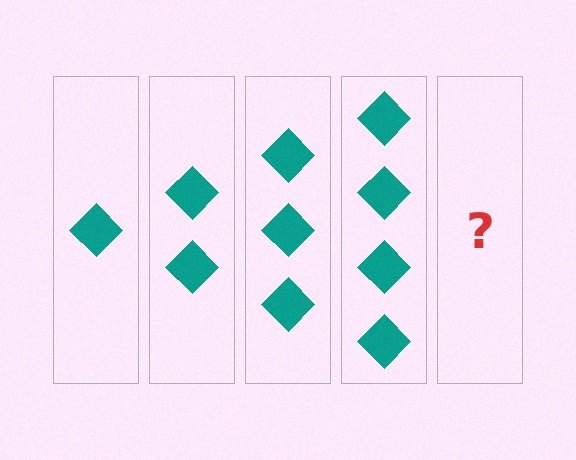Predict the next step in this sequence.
The next step is 5 diamonds.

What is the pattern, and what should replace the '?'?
The pattern is that each step adds one more diamond. The '?' should be 5 diamonds.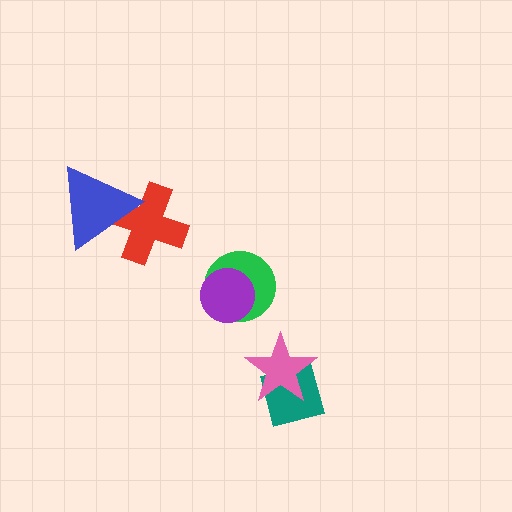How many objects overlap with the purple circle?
1 object overlaps with the purple circle.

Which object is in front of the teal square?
The pink star is in front of the teal square.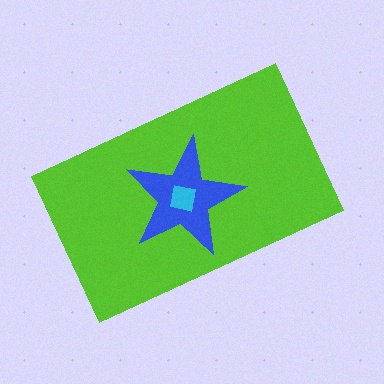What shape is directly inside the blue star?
The cyan square.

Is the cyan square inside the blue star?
Yes.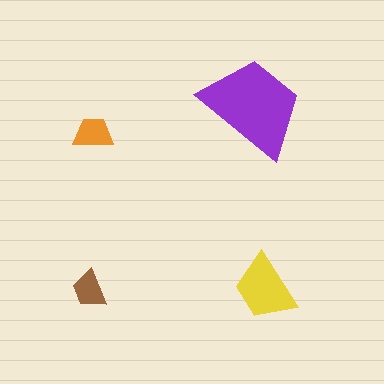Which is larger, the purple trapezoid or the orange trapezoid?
The purple one.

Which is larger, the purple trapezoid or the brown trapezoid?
The purple one.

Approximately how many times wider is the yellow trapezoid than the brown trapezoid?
About 2 times wider.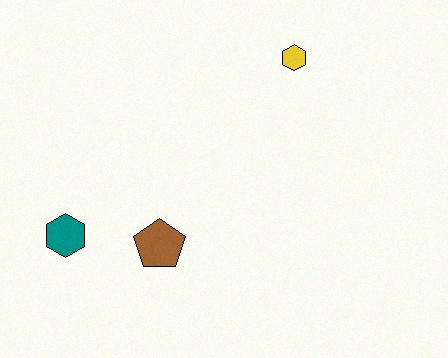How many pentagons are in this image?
There is 1 pentagon.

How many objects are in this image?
There are 3 objects.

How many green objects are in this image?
There are no green objects.